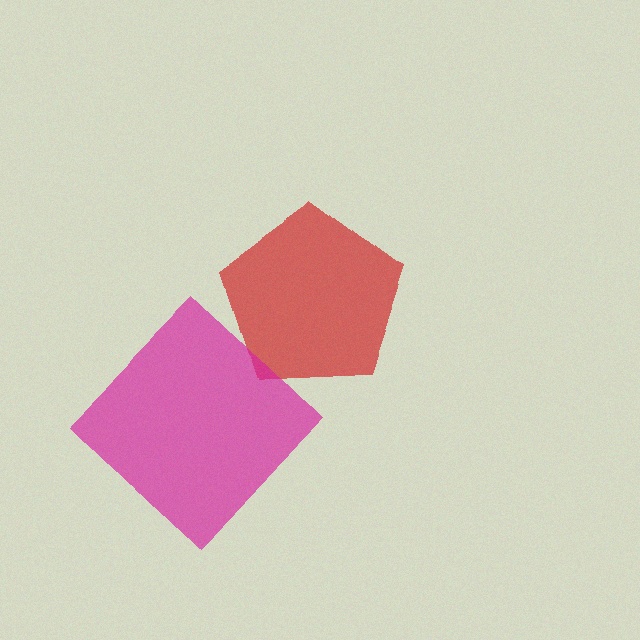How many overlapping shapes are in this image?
There are 2 overlapping shapes in the image.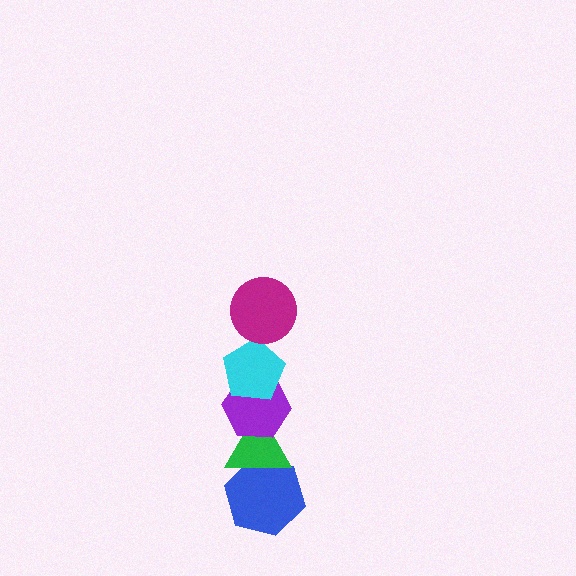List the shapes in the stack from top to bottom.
From top to bottom: the magenta circle, the cyan pentagon, the purple hexagon, the green triangle, the blue hexagon.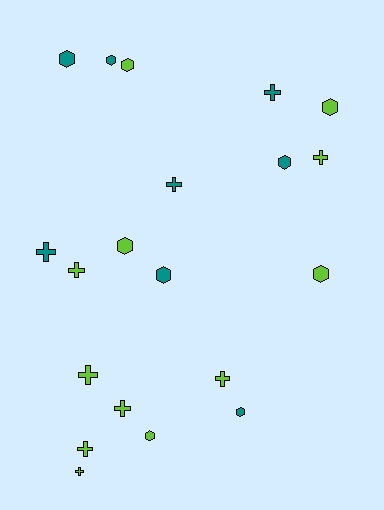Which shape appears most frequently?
Hexagon, with 10 objects.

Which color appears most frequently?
Lime, with 12 objects.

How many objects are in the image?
There are 20 objects.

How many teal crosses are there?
There are 3 teal crosses.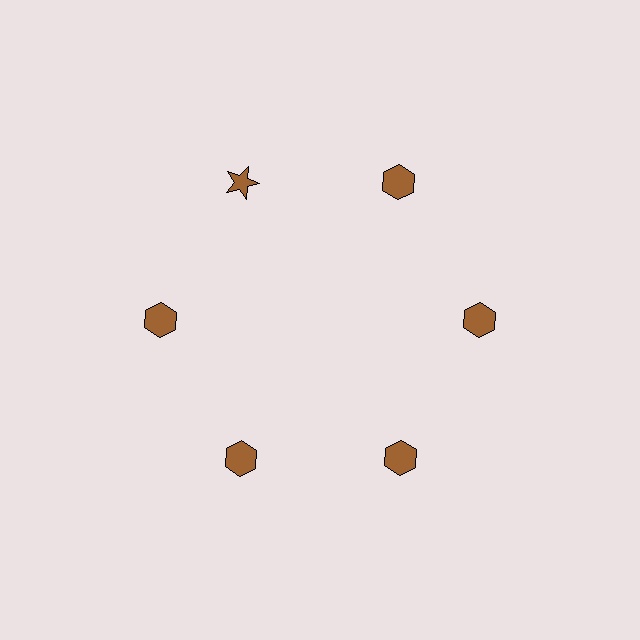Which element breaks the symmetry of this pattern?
The brown star at roughly the 11 o'clock position breaks the symmetry. All other shapes are brown hexagons.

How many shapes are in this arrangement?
There are 6 shapes arranged in a ring pattern.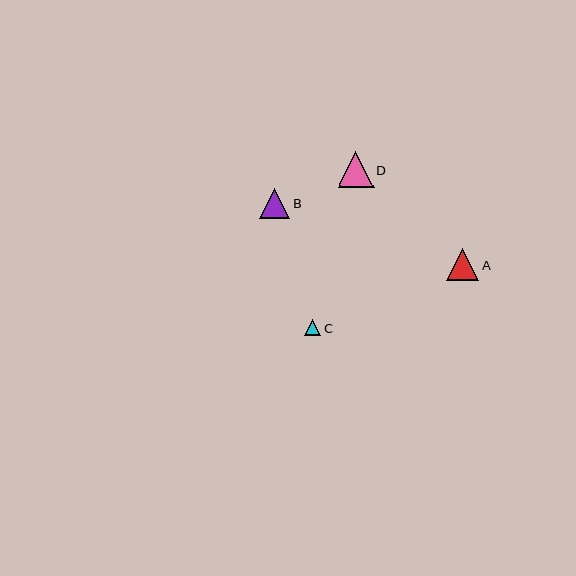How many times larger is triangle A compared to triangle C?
Triangle A is approximately 2.0 times the size of triangle C.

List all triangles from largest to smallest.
From largest to smallest: D, A, B, C.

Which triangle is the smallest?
Triangle C is the smallest with a size of approximately 16 pixels.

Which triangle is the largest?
Triangle D is the largest with a size of approximately 36 pixels.